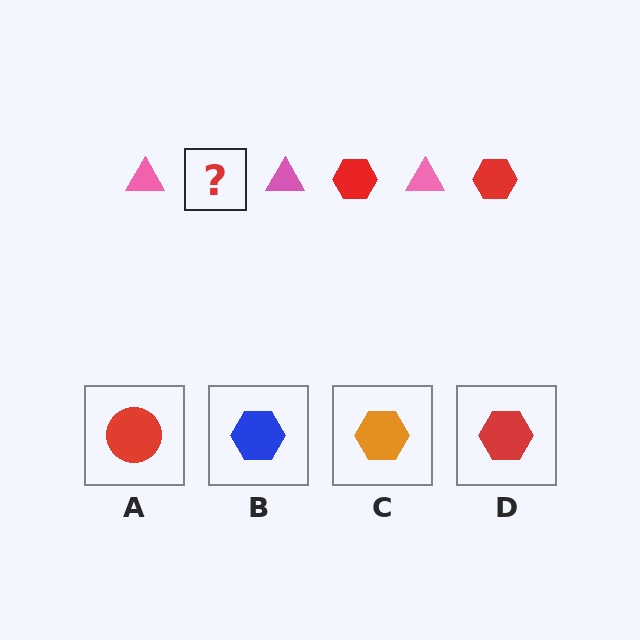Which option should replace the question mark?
Option D.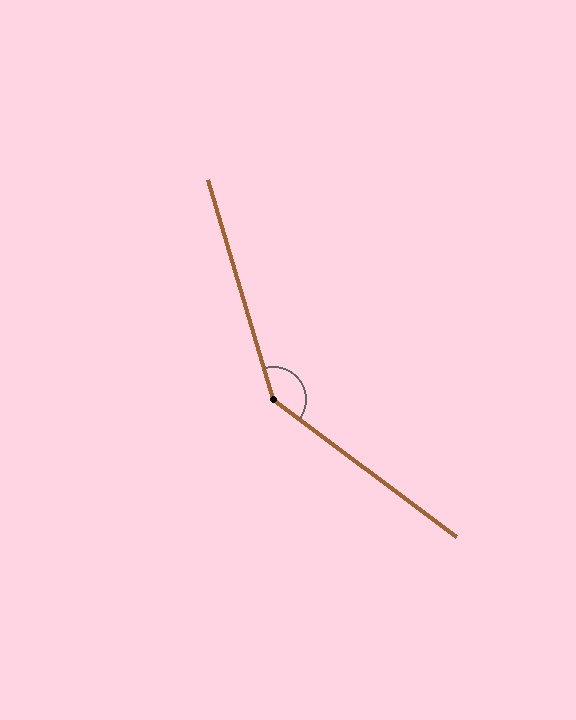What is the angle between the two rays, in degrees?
Approximately 143 degrees.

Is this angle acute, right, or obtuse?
It is obtuse.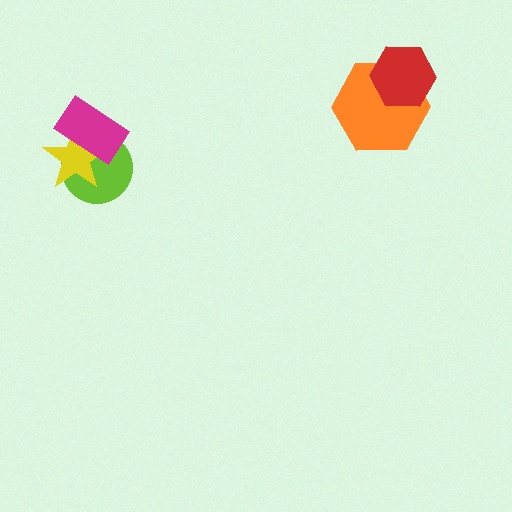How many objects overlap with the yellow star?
2 objects overlap with the yellow star.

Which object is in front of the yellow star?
The magenta rectangle is in front of the yellow star.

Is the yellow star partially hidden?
Yes, it is partially covered by another shape.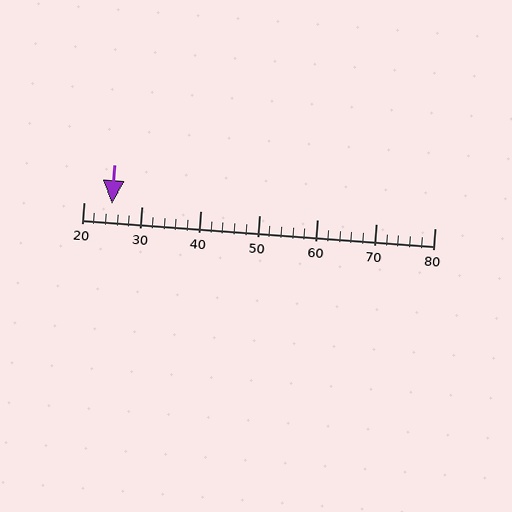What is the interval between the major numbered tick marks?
The major tick marks are spaced 10 units apart.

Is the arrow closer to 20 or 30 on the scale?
The arrow is closer to 20.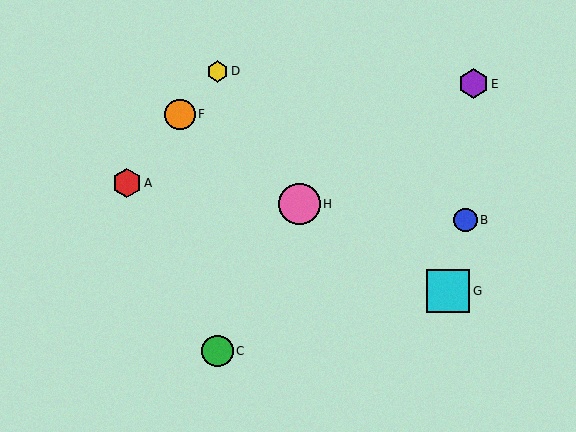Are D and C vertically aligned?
Yes, both are at x≈217.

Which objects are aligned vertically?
Objects C, D are aligned vertically.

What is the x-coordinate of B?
Object B is at x≈466.